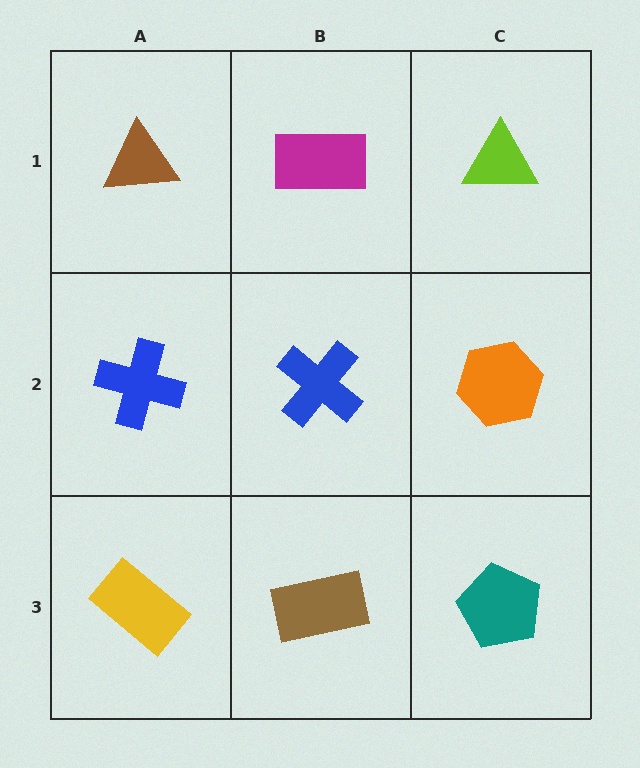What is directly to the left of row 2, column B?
A blue cross.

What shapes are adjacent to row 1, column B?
A blue cross (row 2, column B), a brown triangle (row 1, column A), a lime triangle (row 1, column C).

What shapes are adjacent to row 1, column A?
A blue cross (row 2, column A), a magenta rectangle (row 1, column B).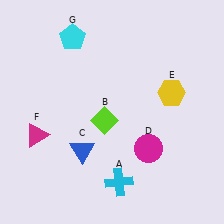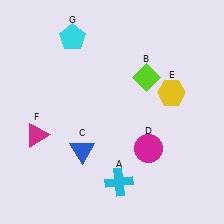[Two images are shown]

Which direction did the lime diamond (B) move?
The lime diamond (B) moved up.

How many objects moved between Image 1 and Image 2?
1 object moved between the two images.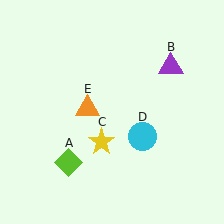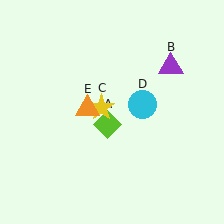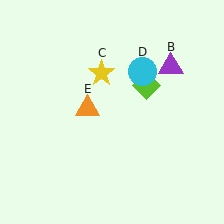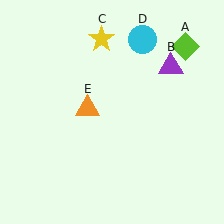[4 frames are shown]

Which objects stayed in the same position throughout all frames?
Purple triangle (object B) and orange triangle (object E) remained stationary.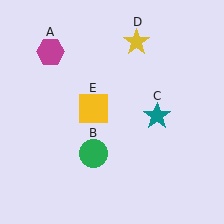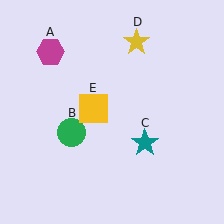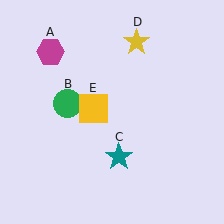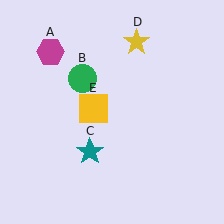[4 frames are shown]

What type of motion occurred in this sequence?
The green circle (object B), teal star (object C) rotated clockwise around the center of the scene.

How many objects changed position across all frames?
2 objects changed position: green circle (object B), teal star (object C).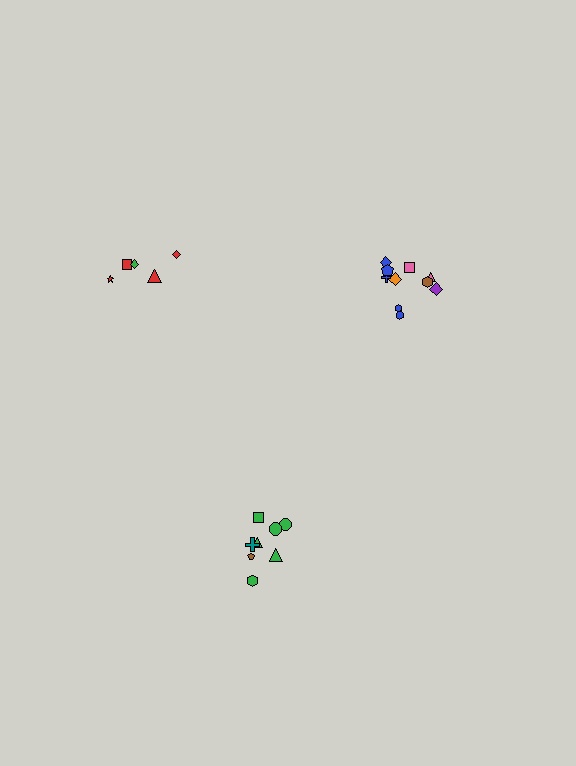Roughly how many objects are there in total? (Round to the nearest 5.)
Roughly 25 objects in total.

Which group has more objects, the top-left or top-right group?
The top-right group.